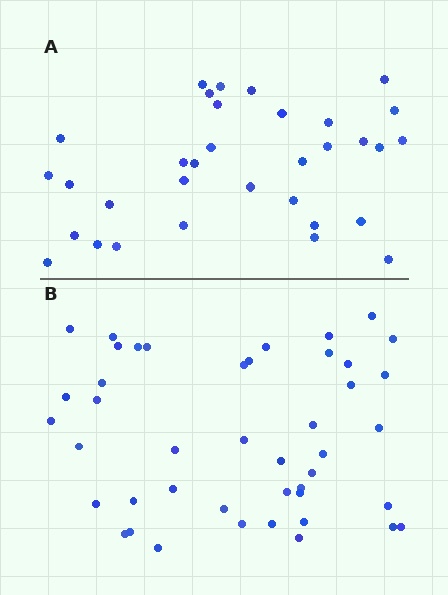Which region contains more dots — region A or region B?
Region B (the bottom region) has more dots.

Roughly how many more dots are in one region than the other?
Region B has roughly 12 or so more dots than region A.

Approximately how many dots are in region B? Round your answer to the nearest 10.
About 40 dots. (The exact count is 44, which rounds to 40.)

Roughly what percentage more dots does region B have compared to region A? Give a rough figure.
About 35% more.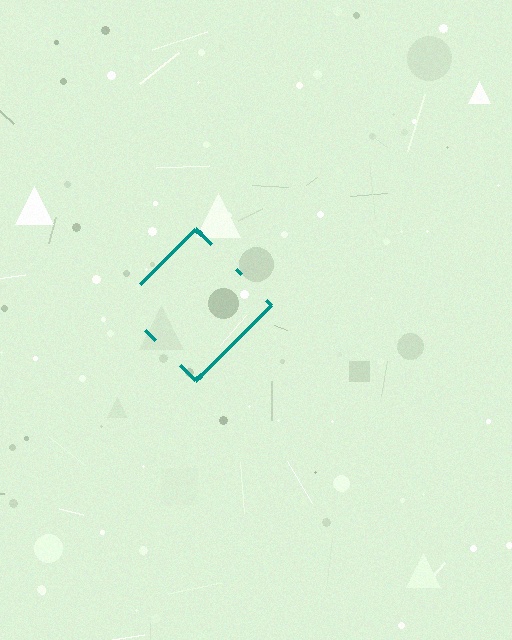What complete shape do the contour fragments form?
The contour fragments form a diamond.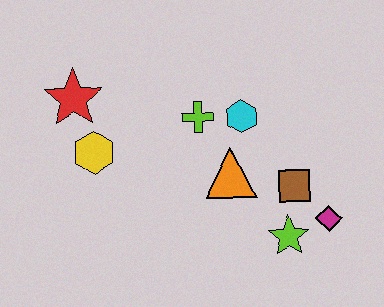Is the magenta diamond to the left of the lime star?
No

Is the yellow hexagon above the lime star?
Yes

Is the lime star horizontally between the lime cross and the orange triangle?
No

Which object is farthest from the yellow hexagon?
The magenta diamond is farthest from the yellow hexagon.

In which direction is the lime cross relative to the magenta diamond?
The lime cross is to the left of the magenta diamond.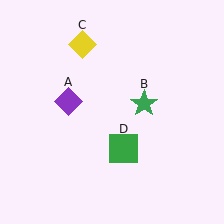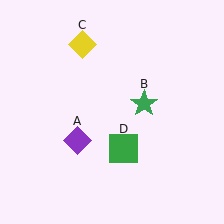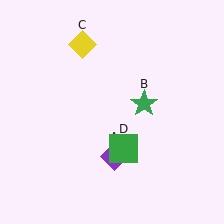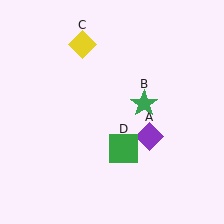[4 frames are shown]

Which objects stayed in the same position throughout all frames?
Green star (object B) and yellow diamond (object C) and green square (object D) remained stationary.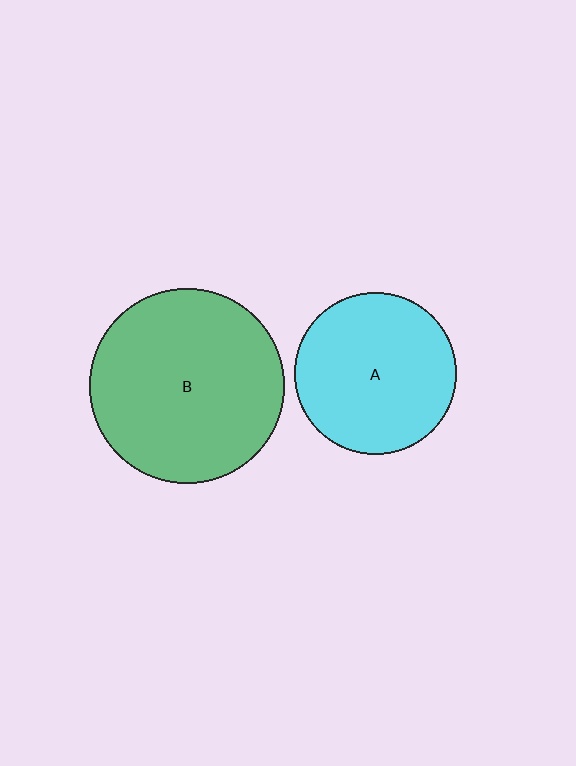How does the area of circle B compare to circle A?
Approximately 1.5 times.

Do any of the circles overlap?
No, none of the circles overlap.